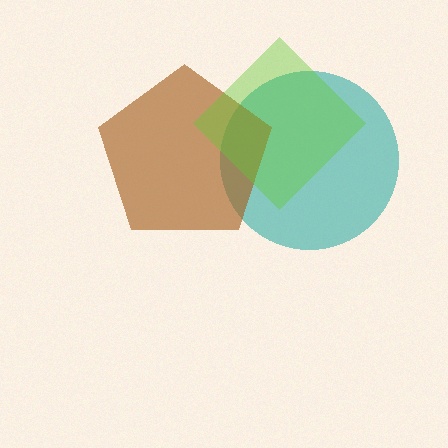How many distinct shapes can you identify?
There are 3 distinct shapes: a teal circle, a brown pentagon, a lime diamond.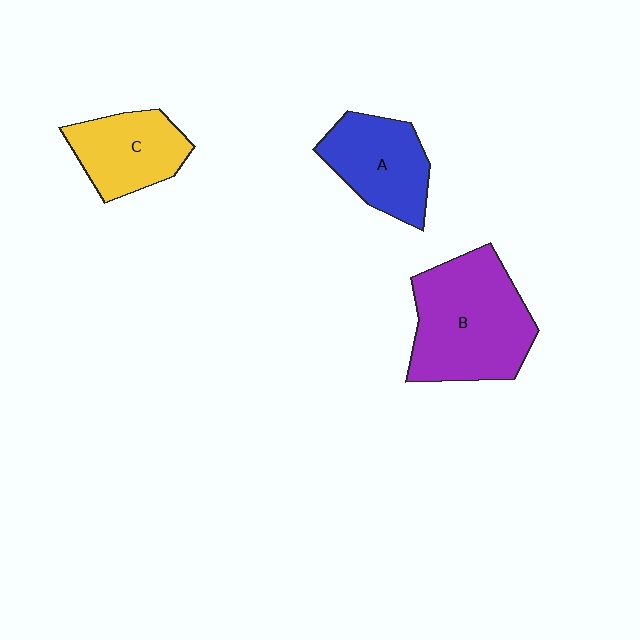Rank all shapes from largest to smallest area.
From largest to smallest: B (purple), A (blue), C (yellow).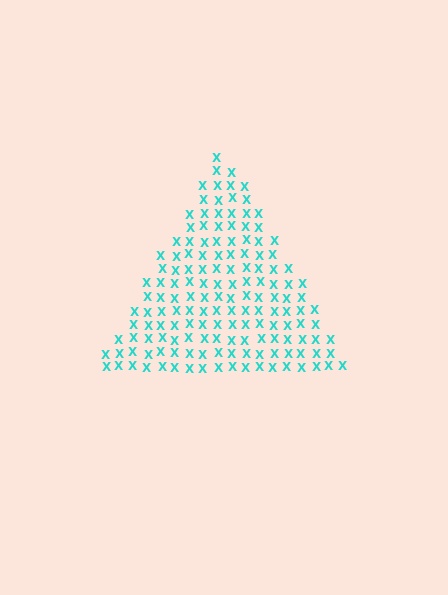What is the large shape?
The large shape is a triangle.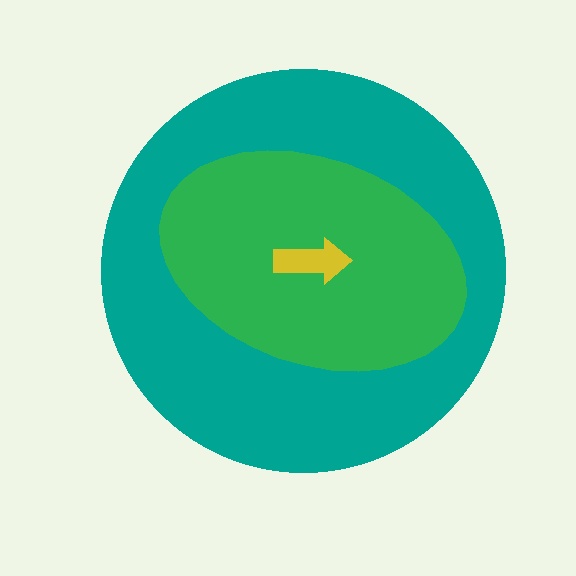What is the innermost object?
The yellow arrow.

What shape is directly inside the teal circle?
The green ellipse.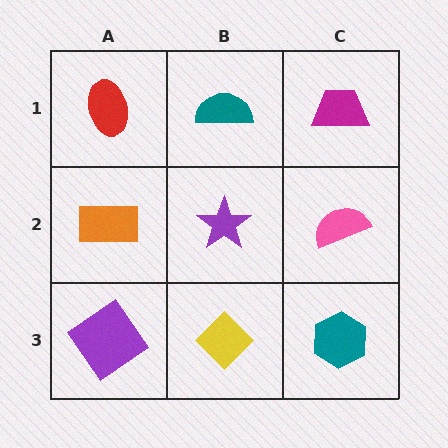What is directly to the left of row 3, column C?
A yellow diamond.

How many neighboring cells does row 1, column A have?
2.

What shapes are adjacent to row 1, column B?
A purple star (row 2, column B), a red ellipse (row 1, column A), a magenta trapezoid (row 1, column C).